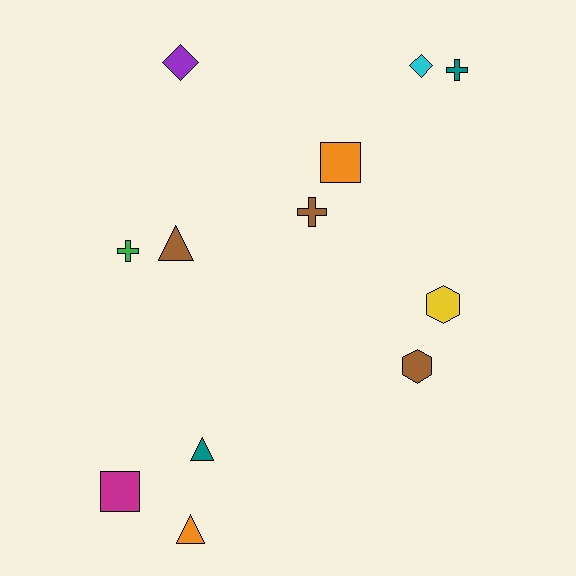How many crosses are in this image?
There are 3 crosses.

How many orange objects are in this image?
There are 2 orange objects.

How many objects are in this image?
There are 12 objects.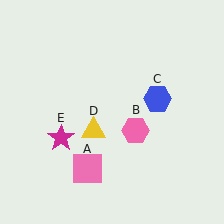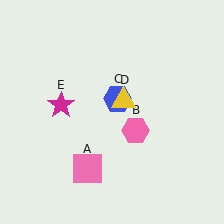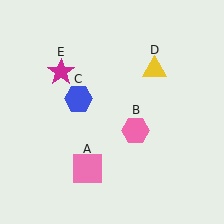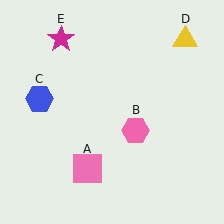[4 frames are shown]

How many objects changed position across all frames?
3 objects changed position: blue hexagon (object C), yellow triangle (object D), magenta star (object E).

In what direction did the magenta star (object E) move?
The magenta star (object E) moved up.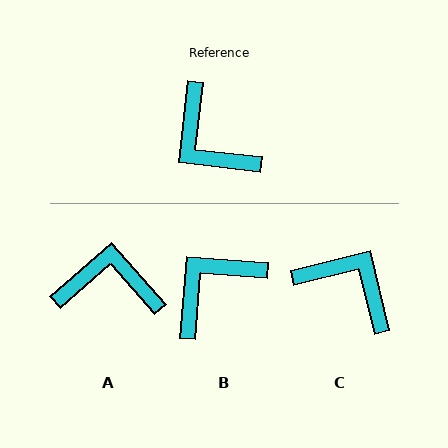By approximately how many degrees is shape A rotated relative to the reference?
Approximately 132 degrees clockwise.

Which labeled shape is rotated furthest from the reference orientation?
C, about 160 degrees away.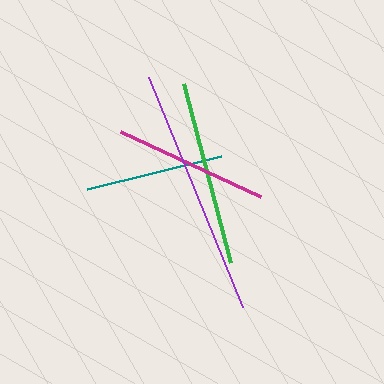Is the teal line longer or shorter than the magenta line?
The magenta line is longer than the teal line.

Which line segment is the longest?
The purple line is the longest at approximately 248 pixels.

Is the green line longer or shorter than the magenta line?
The green line is longer than the magenta line.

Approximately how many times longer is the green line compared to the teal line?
The green line is approximately 1.3 times the length of the teal line.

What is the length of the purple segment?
The purple segment is approximately 248 pixels long.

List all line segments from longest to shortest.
From longest to shortest: purple, green, magenta, teal.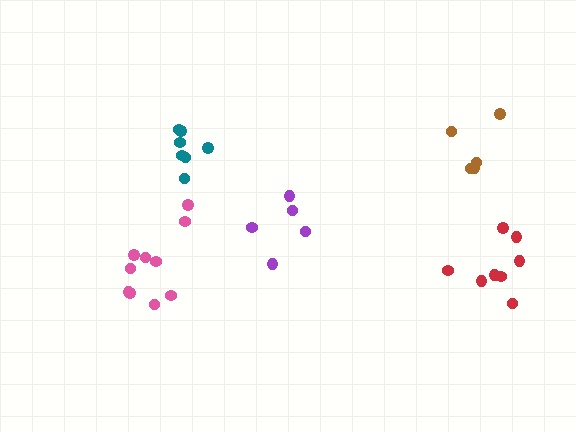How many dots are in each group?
Group 1: 7 dots, Group 2: 5 dots, Group 3: 5 dots, Group 4: 10 dots, Group 5: 8 dots (35 total).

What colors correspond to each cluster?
The clusters are colored: teal, purple, brown, pink, red.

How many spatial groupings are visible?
There are 5 spatial groupings.